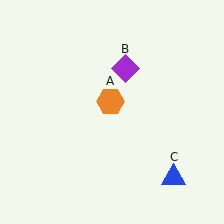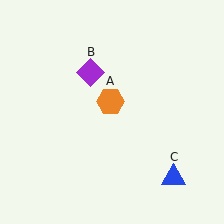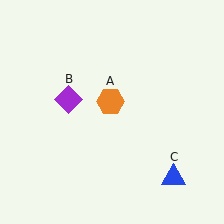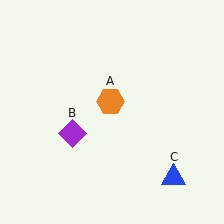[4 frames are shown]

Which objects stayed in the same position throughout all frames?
Orange hexagon (object A) and blue triangle (object C) remained stationary.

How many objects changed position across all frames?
1 object changed position: purple diamond (object B).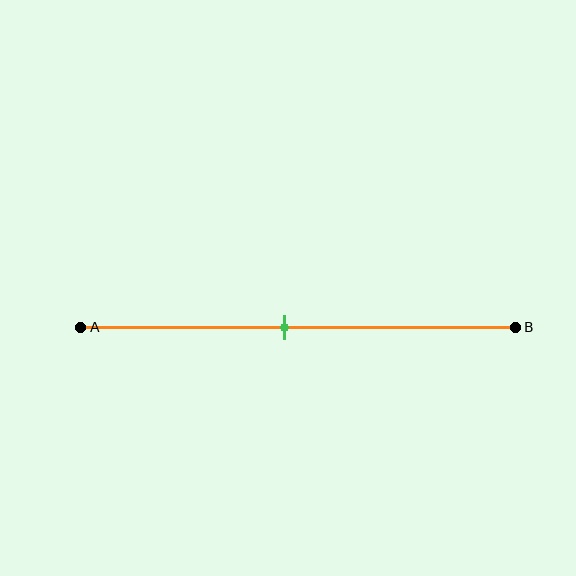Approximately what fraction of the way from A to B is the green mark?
The green mark is approximately 45% of the way from A to B.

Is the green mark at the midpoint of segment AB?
Yes, the mark is approximately at the midpoint.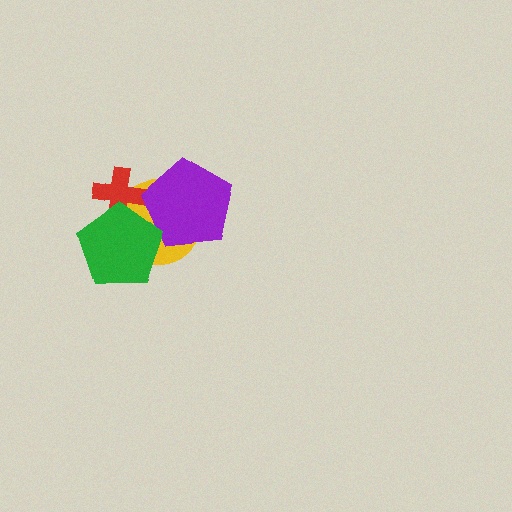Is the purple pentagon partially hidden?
Yes, it is partially covered by another shape.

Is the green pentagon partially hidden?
No, no other shape covers it.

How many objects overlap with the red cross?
2 objects overlap with the red cross.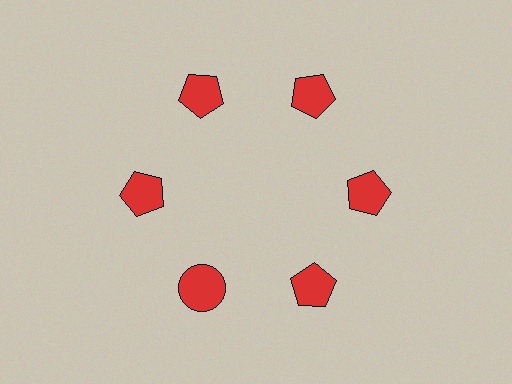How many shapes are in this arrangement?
There are 6 shapes arranged in a ring pattern.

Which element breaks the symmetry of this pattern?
The red circle at roughly the 7 o'clock position breaks the symmetry. All other shapes are red pentagons.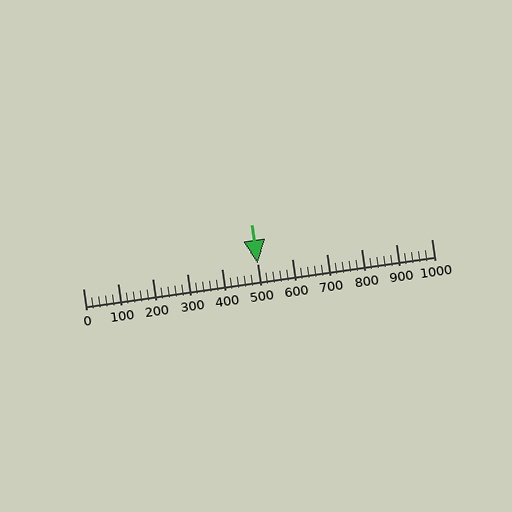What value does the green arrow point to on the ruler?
The green arrow points to approximately 500.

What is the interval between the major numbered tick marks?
The major tick marks are spaced 100 units apart.